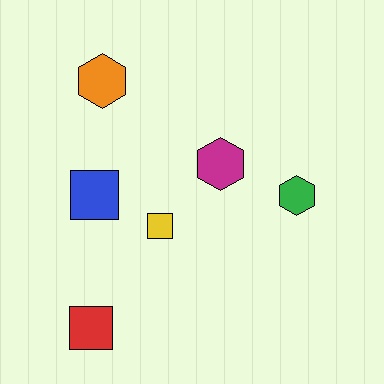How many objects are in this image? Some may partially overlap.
There are 6 objects.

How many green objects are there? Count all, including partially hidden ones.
There is 1 green object.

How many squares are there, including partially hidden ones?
There are 3 squares.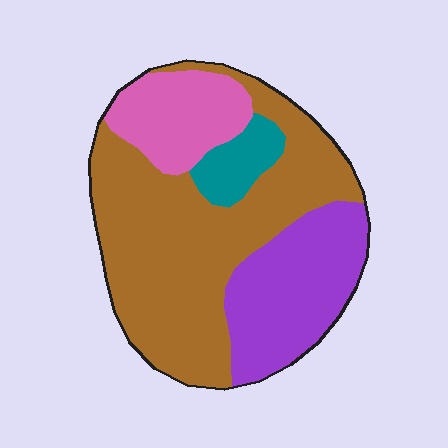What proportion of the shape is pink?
Pink takes up less than a quarter of the shape.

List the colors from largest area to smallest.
From largest to smallest: brown, purple, pink, teal.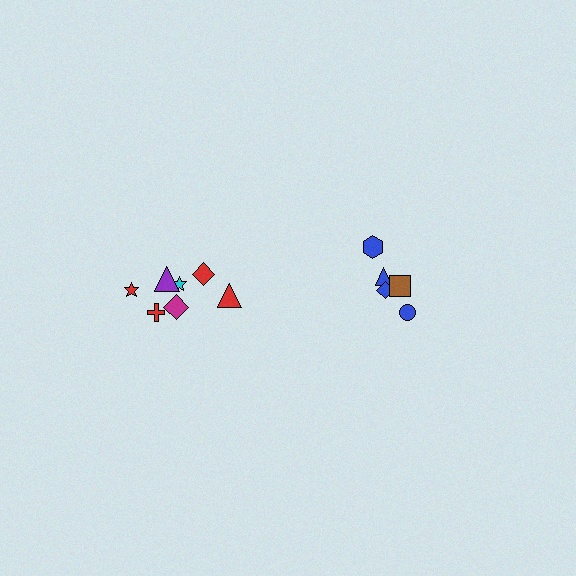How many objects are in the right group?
There are 5 objects.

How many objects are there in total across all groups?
There are 12 objects.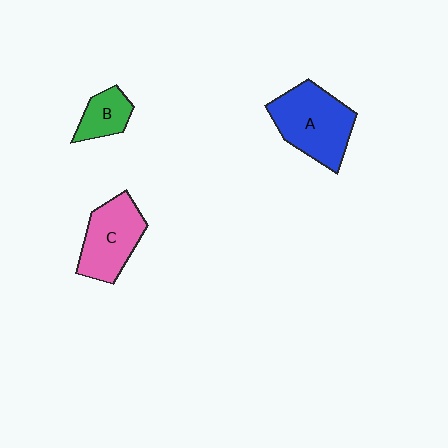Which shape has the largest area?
Shape A (blue).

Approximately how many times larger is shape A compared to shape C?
Approximately 1.2 times.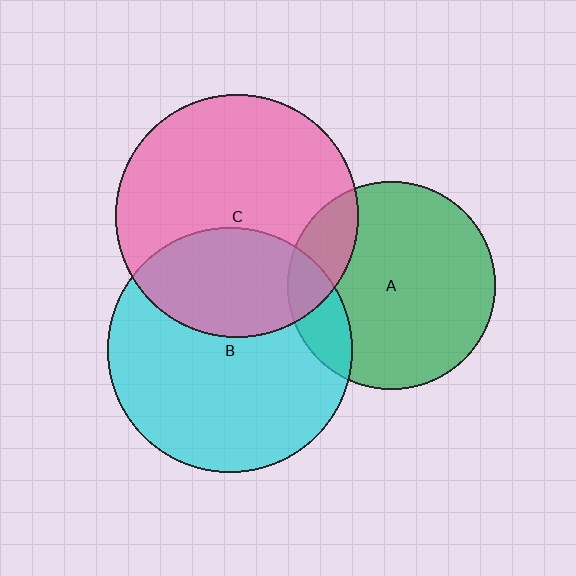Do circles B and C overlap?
Yes.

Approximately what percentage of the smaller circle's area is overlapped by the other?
Approximately 35%.